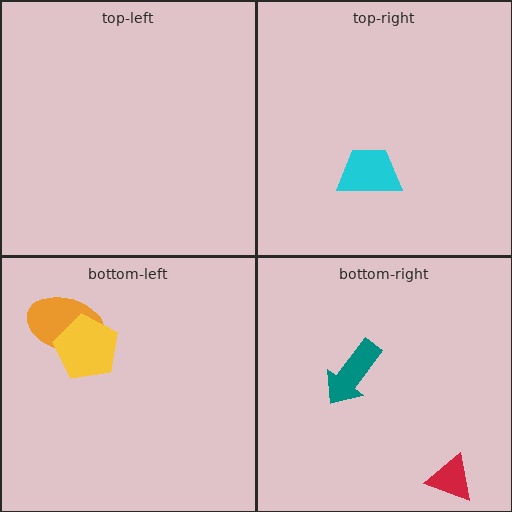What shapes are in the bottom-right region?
The red triangle, the teal arrow.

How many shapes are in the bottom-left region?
2.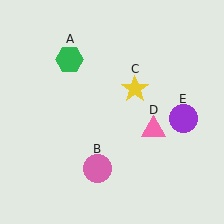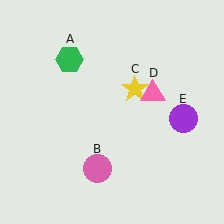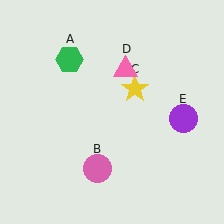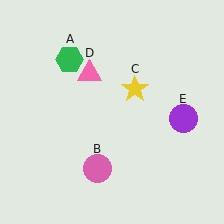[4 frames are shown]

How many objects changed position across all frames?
1 object changed position: pink triangle (object D).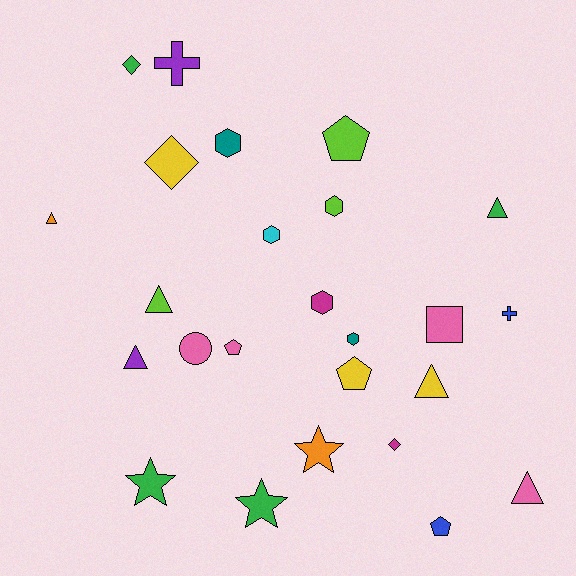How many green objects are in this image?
There are 4 green objects.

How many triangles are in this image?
There are 6 triangles.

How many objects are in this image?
There are 25 objects.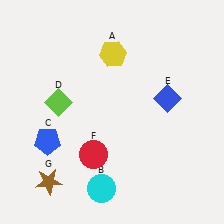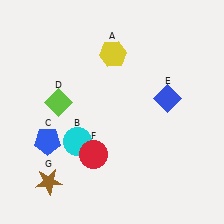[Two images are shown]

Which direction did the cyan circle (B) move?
The cyan circle (B) moved up.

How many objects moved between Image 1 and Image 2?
1 object moved between the two images.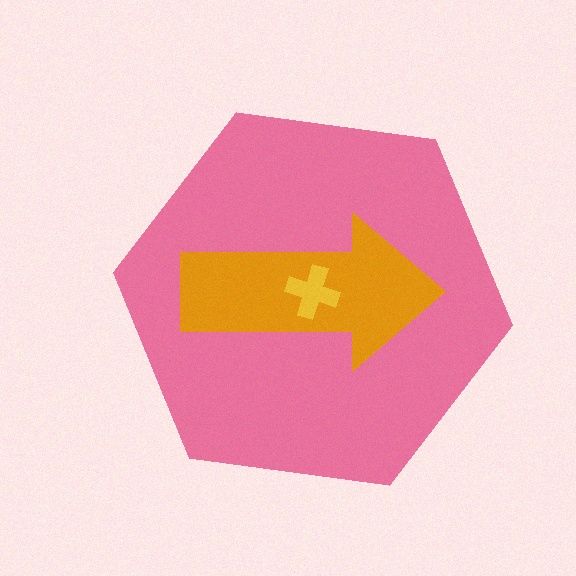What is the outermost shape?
The pink hexagon.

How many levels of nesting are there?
3.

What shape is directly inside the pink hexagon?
The orange arrow.